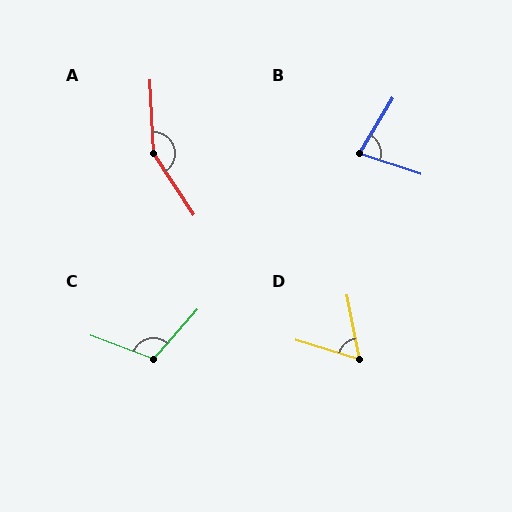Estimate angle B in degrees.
Approximately 78 degrees.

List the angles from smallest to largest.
D (61°), B (78°), C (111°), A (150°).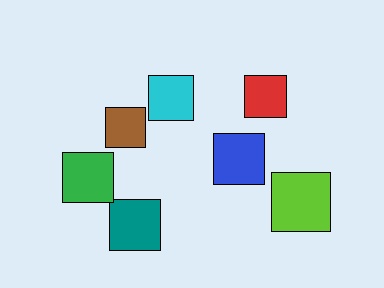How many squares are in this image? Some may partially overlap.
There are 7 squares.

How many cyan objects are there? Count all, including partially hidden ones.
There is 1 cyan object.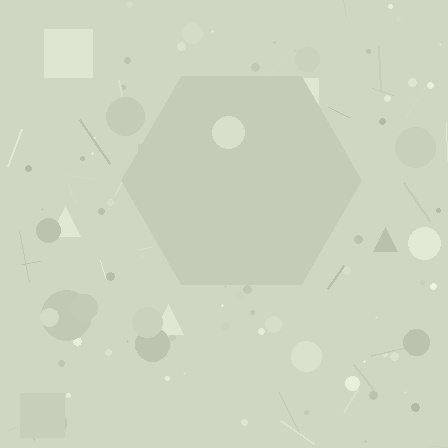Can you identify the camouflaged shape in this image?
The camouflaged shape is a hexagon.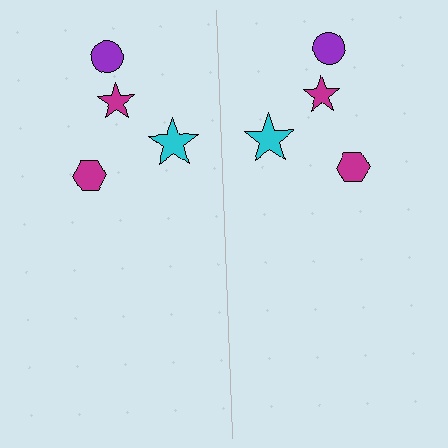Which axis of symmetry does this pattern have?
The pattern has a vertical axis of symmetry running through the center of the image.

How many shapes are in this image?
There are 8 shapes in this image.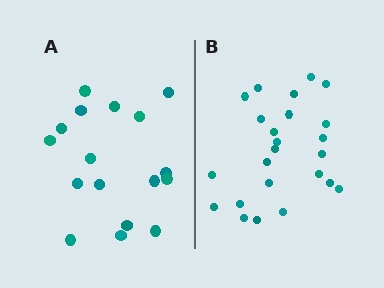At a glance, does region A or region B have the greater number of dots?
Region B (the right region) has more dots.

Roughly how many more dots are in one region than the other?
Region B has roughly 8 or so more dots than region A.